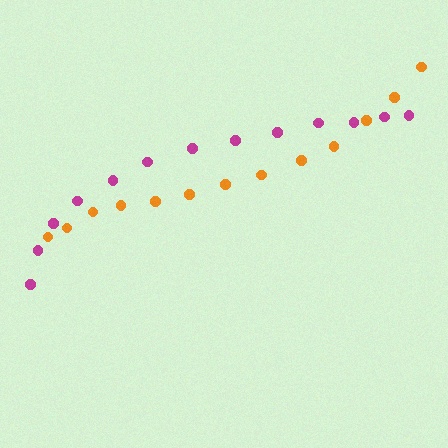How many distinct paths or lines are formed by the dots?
There are 2 distinct paths.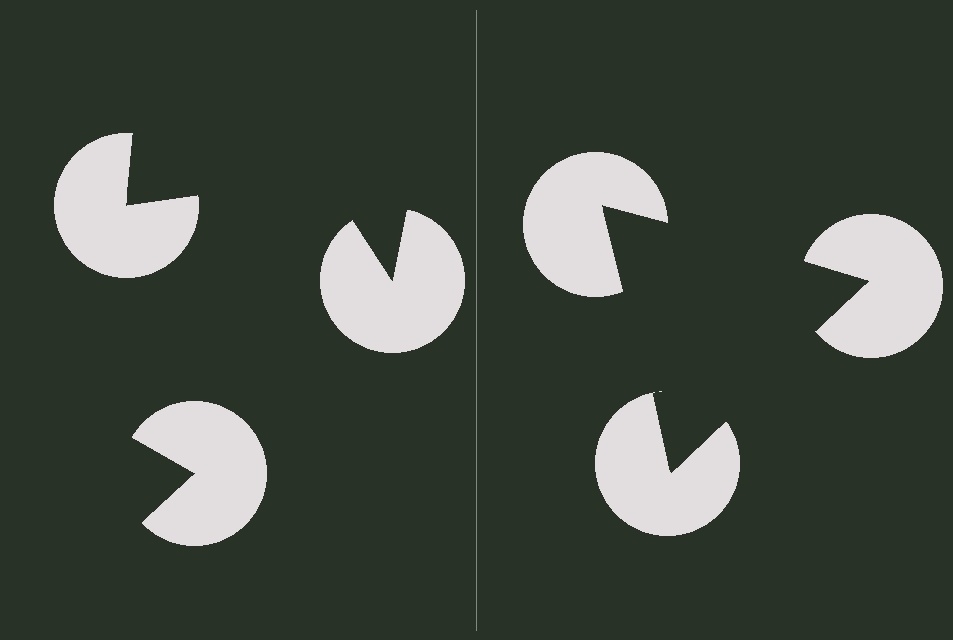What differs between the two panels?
The pac-man discs are positioned identically on both sides; only the wedge orientations differ. On the right they align to a triangle; on the left they are misaligned.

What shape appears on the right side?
An illusory triangle.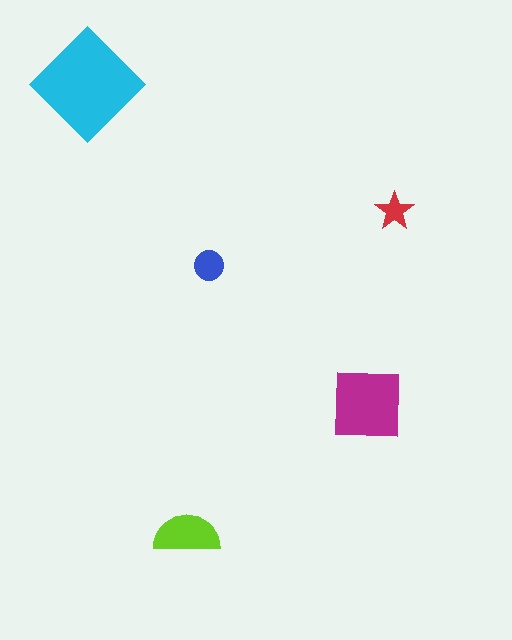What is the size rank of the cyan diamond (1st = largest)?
1st.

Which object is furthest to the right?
The red star is rightmost.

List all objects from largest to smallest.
The cyan diamond, the magenta square, the lime semicircle, the blue circle, the red star.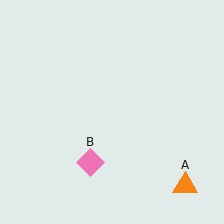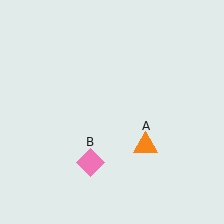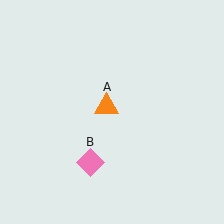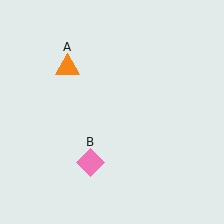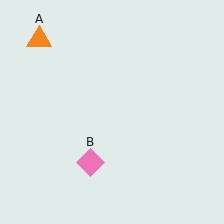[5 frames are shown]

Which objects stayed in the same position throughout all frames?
Pink diamond (object B) remained stationary.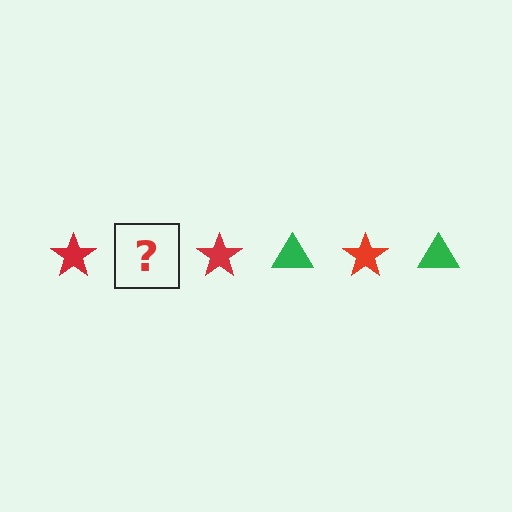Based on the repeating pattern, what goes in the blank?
The blank should be a green triangle.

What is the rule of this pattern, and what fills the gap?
The rule is that the pattern alternates between red star and green triangle. The gap should be filled with a green triangle.